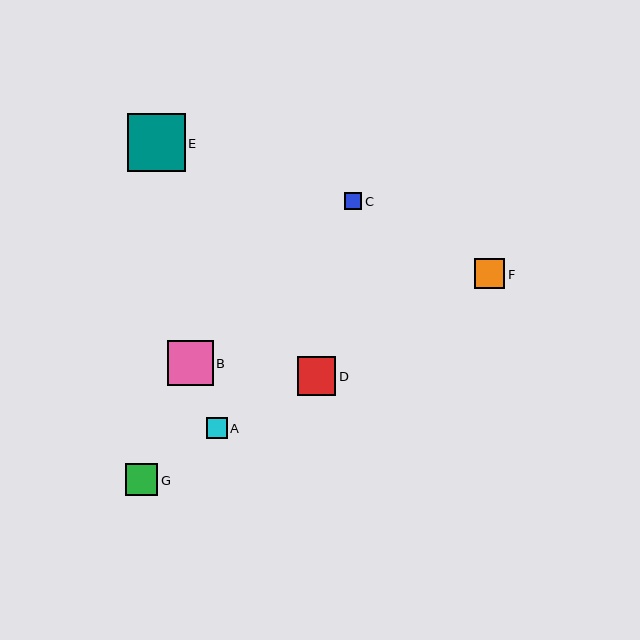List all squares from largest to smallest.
From largest to smallest: E, B, D, G, F, A, C.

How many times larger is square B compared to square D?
Square B is approximately 1.2 times the size of square D.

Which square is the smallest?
Square C is the smallest with a size of approximately 17 pixels.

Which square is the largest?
Square E is the largest with a size of approximately 58 pixels.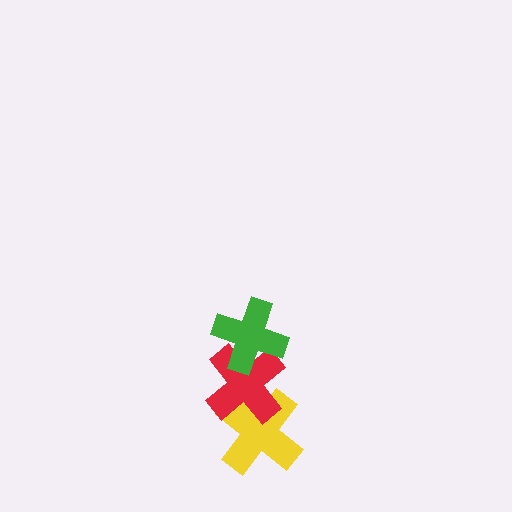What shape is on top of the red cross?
The green cross is on top of the red cross.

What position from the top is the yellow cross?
The yellow cross is 3rd from the top.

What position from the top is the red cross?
The red cross is 2nd from the top.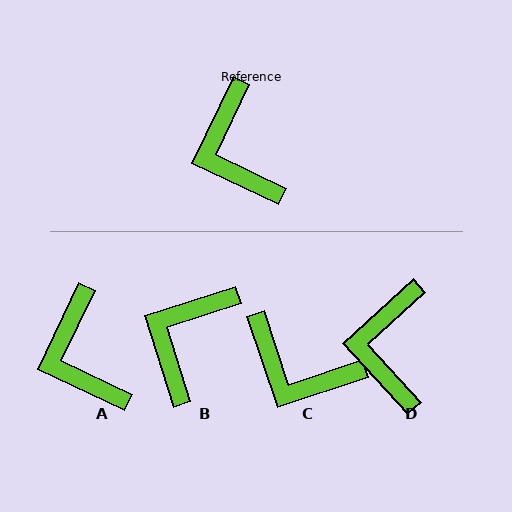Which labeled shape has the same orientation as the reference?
A.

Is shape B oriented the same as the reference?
No, it is off by about 47 degrees.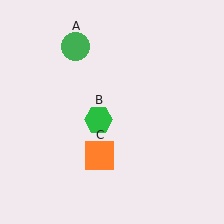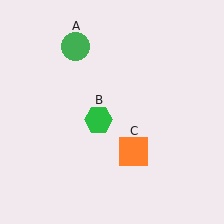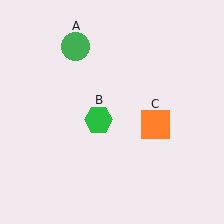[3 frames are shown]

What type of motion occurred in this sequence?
The orange square (object C) rotated counterclockwise around the center of the scene.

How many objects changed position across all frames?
1 object changed position: orange square (object C).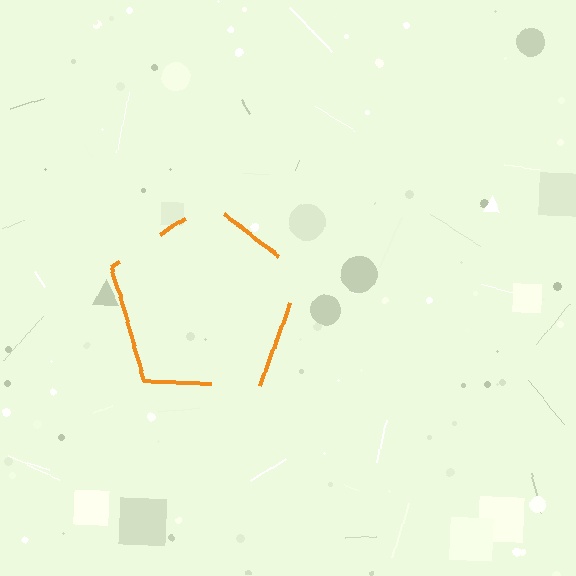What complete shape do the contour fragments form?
The contour fragments form a pentagon.